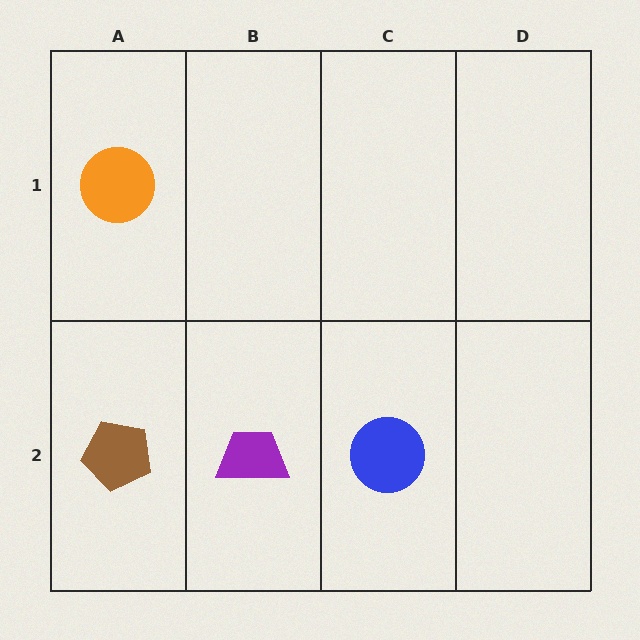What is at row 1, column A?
An orange circle.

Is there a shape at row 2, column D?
No, that cell is empty.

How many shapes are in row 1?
1 shape.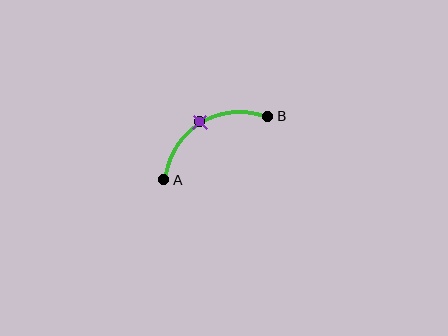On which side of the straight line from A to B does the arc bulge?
The arc bulges above the straight line connecting A and B.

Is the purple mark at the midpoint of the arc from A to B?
Yes. The purple mark lies on the arc at equal arc-length from both A and B — it is the arc midpoint.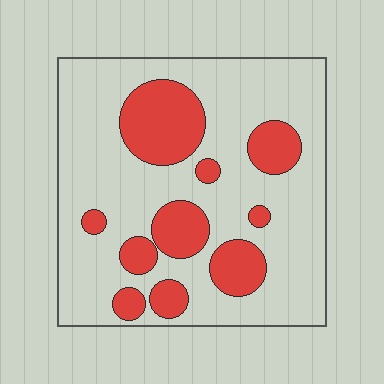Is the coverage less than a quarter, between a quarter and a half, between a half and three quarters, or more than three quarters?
Between a quarter and a half.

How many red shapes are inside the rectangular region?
10.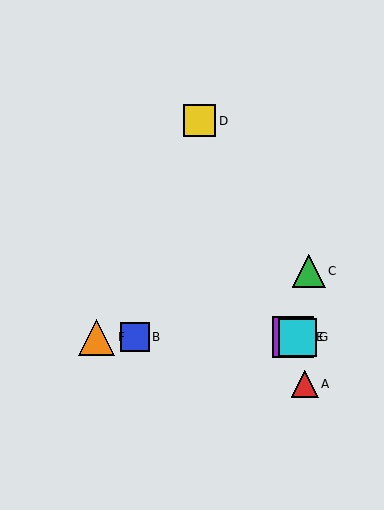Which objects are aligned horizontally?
Objects B, E, F, G are aligned horizontally.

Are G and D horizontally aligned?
No, G is at y≈337 and D is at y≈121.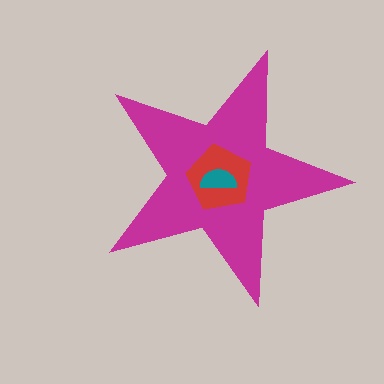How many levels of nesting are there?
3.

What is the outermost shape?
The magenta star.